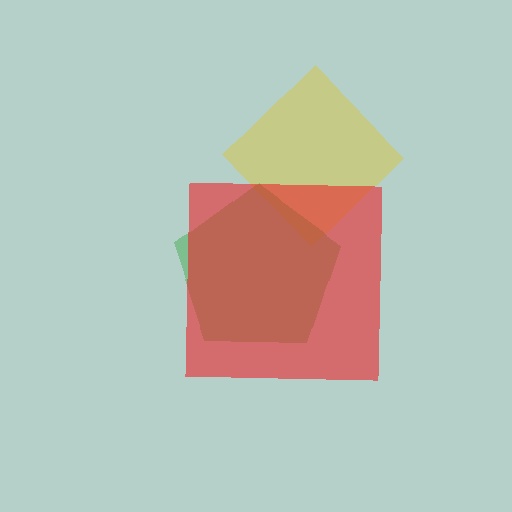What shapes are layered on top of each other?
The layered shapes are: a yellow diamond, a green pentagon, a red square.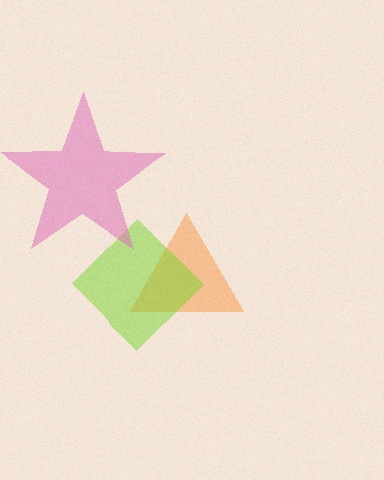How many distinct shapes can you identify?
There are 3 distinct shapes: an orange triangle, a lime diamond, a pink star.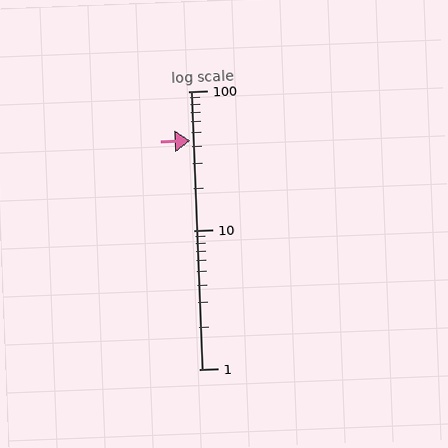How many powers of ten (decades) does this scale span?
The scale spans 2 decades, from 1 to 100.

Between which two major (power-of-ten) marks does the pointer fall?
The pointer is between 10 and 100.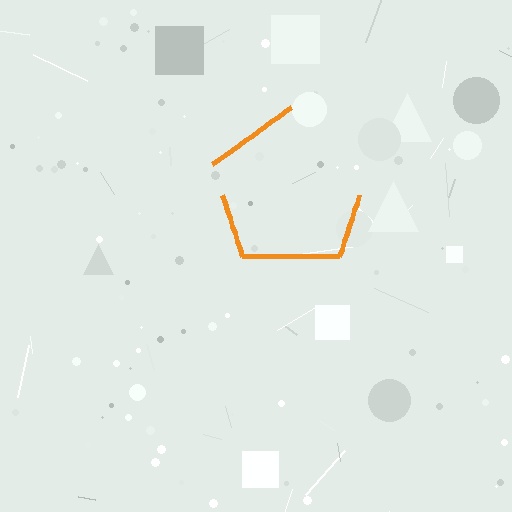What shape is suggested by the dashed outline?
The dashed outline suggests a pentagon.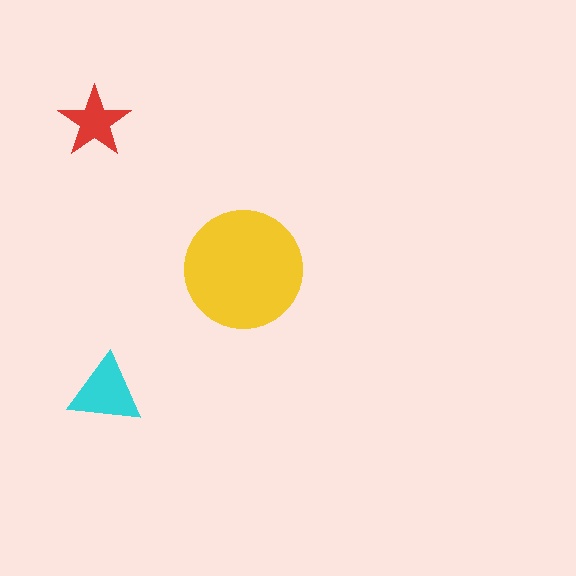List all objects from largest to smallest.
The yellow circle, the cyan triangle, the red star.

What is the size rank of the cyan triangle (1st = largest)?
2nd.